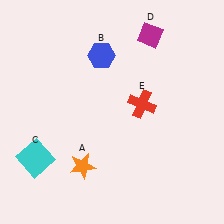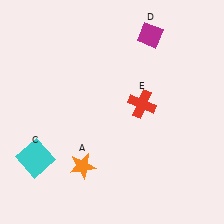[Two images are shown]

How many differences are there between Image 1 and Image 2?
There is 1 difference between the two images.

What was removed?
The blue hexagon (B) was removed in Image 2.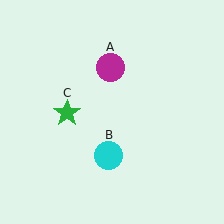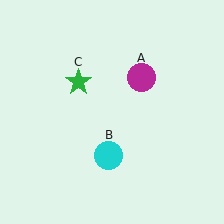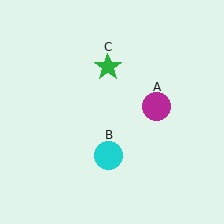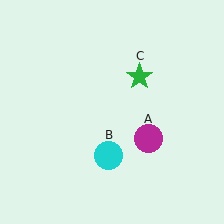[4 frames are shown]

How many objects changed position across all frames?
2 objects changed position: magenta circle (object A), green star (object C).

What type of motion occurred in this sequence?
The magenta circle (object A), green star (object C) rotated clockwise around the center of the scene.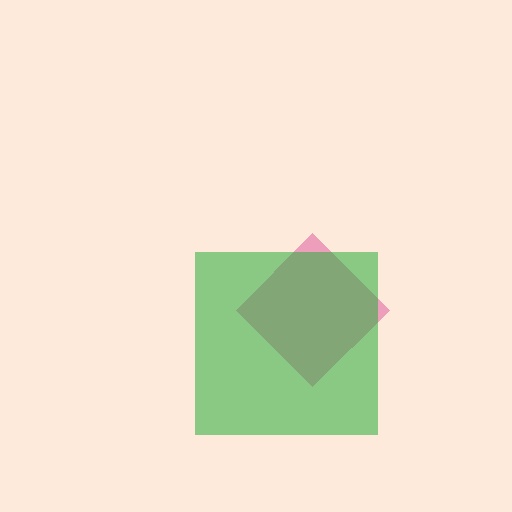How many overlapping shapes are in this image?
There are 2 overlapping shapes in the image.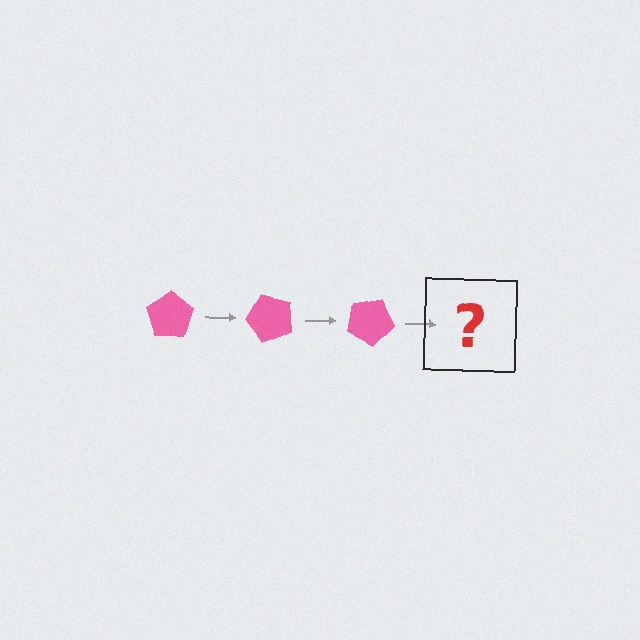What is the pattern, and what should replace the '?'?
The pattern is that the pentagon rotates 50 degrees each step. The '?' should be a pink pentagon rotated 150 degrees.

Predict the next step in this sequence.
The next step is a pink pentagon rotated 150 degrees.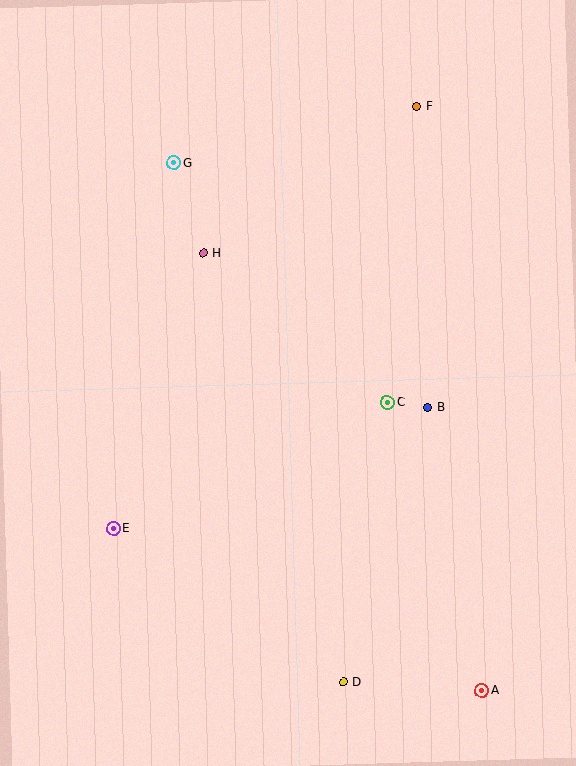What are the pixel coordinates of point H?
Point H is at (203, 253).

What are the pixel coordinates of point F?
Point F is at (417, 106).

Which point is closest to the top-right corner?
Point F is closest to the top-right corner.